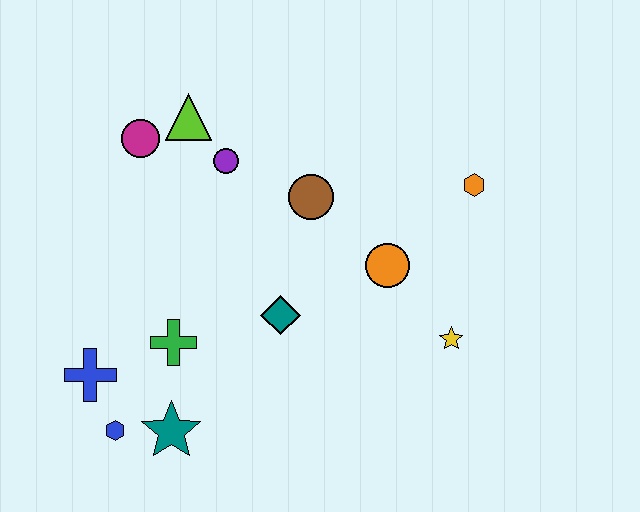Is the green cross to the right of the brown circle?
No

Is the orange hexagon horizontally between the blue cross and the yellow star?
No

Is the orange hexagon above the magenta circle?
No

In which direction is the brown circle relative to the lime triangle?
The brown circle is to the right of the lime triangle.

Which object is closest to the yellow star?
The orange circle is closest to the yellow star.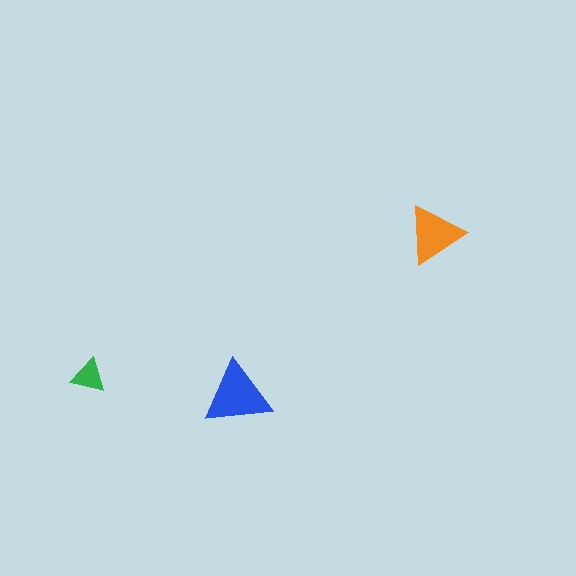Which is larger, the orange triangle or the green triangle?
The orange one.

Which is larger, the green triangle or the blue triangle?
The blue one.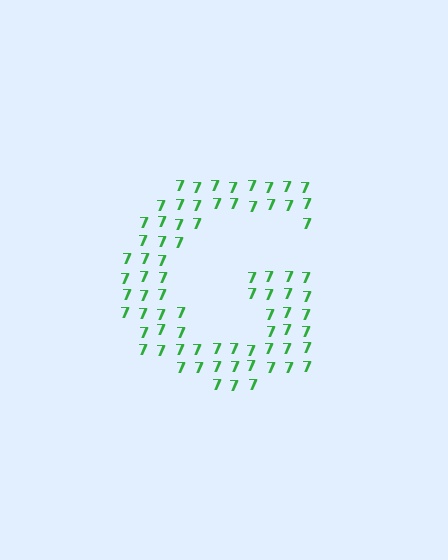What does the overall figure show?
The overall figure shows the letter G.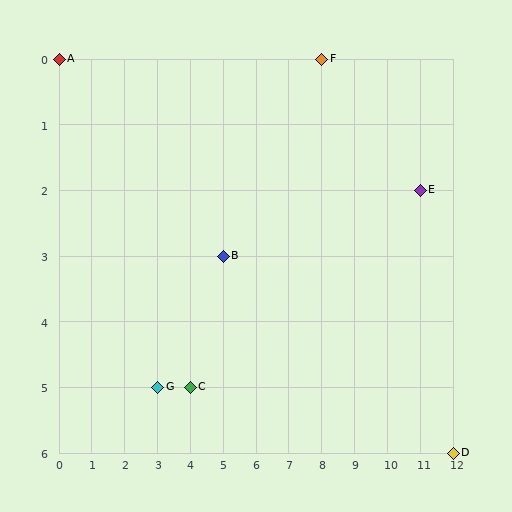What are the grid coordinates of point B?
Point B is at grid coordinates (5, 3).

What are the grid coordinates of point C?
Point C is at grid coordinates (4, 5).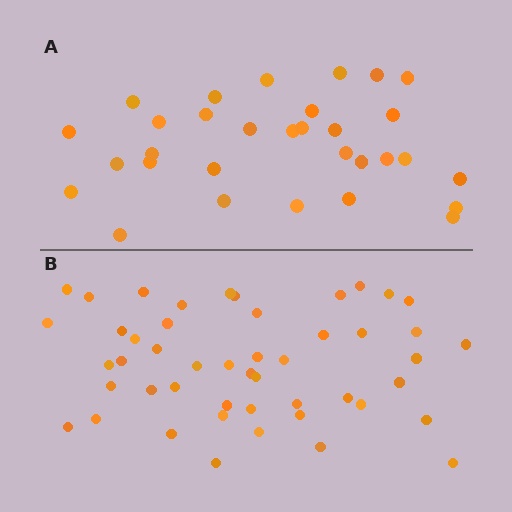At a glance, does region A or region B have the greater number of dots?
Region B (the bottom region) has more dots.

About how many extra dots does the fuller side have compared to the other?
Region B has approximately 15 more dots than region A.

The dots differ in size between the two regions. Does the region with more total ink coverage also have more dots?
No. Region A has more total ink coverage because its dots are larger, but region B actually contains more individual dots. Total area can be misleading — the number of items is what matters here.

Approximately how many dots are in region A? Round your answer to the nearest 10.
About 30 dots. (The exact count is 31, which rounds to 30.)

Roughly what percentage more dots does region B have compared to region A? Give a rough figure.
About 55% more.